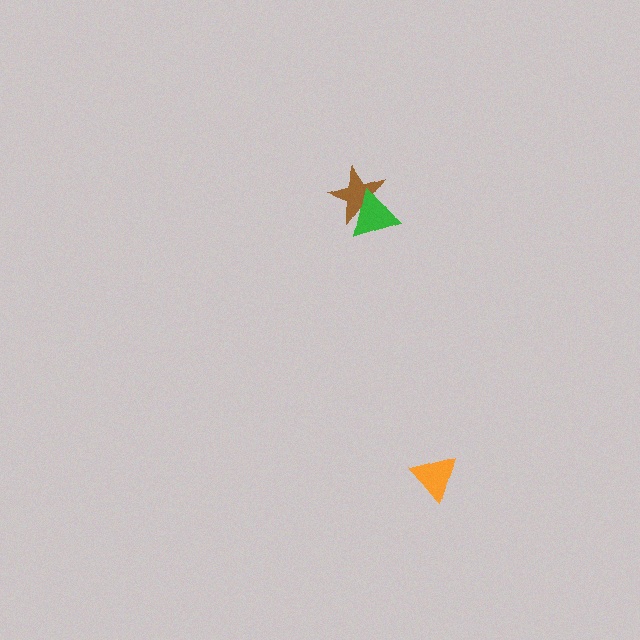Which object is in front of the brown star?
The green triangle is in front of the brown star.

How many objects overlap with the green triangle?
1 object overlaps with the green triangle.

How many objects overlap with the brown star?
1 object overlaps with the brown star.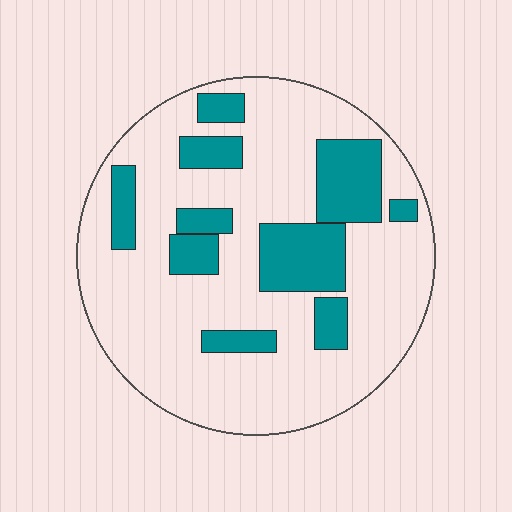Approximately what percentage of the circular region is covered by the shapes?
Approximately 25%.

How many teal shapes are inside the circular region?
10.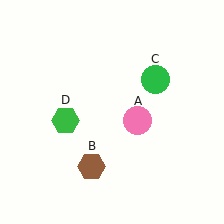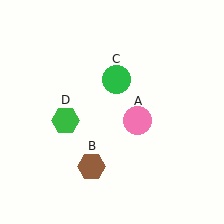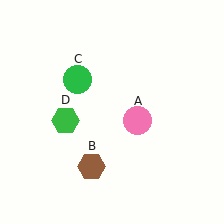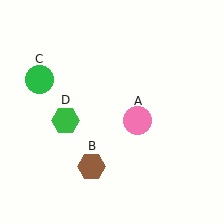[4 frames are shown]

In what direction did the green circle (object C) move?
The green circle (object C) moved left.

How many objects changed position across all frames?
1 object changed position: green circle (object C).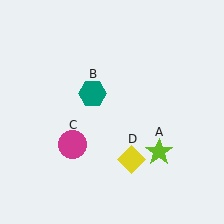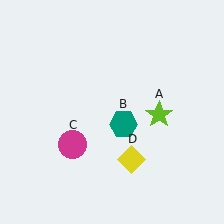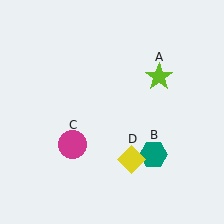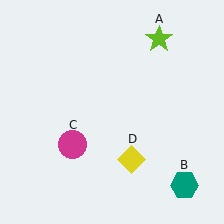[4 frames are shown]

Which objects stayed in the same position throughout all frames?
Magenta circle (object C) and yellow diamond (object D) remained stationary.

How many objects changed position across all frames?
2 objects changed position: lime star (object A), teal hexagon (object B).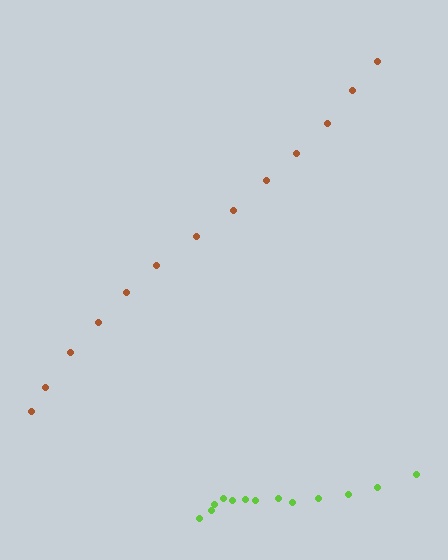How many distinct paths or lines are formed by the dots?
There are 2 distinct paths.